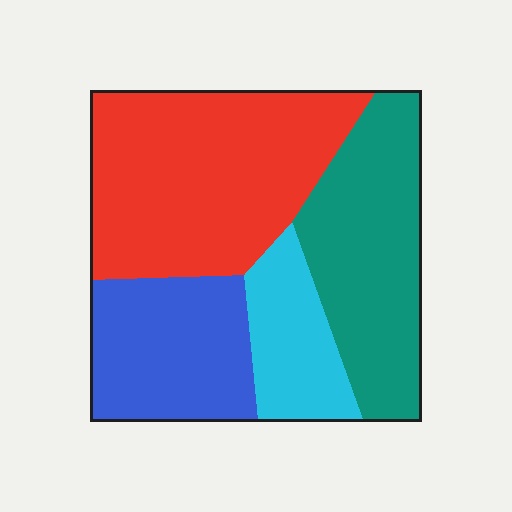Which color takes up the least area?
Cyan, at roughly 15%.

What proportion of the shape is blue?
Blue takes up about one fifth (1/5) of the shape.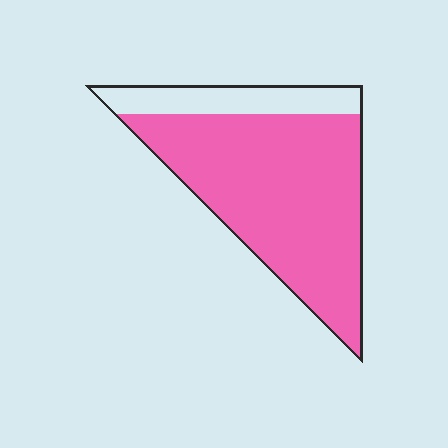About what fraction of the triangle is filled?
About four fifths (4/5).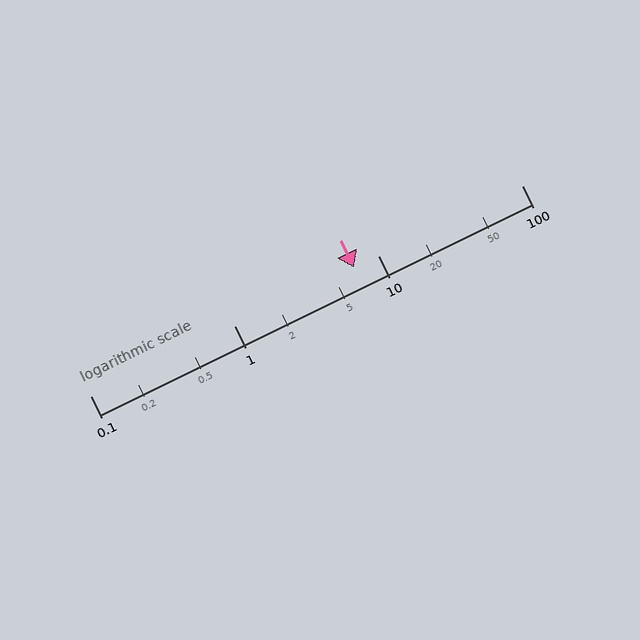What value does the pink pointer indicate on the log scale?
The pointer indicates approximately 6.8.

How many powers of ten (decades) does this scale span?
The scale spans 3 decades, from 0.1 to 100.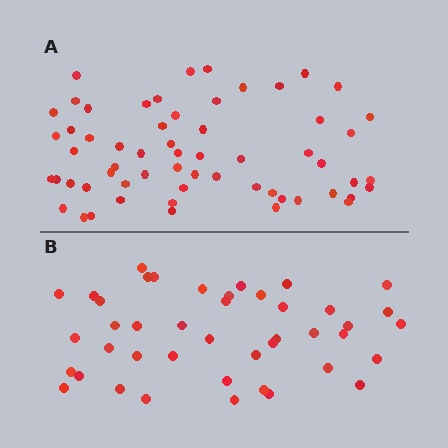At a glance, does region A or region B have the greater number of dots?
Region A (the top region) has more dots.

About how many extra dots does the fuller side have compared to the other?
Region A has approximately 15 more dots than region B.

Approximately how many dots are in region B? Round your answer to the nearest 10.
About 40 dots. (The exact count is 43, which rounds to 40.)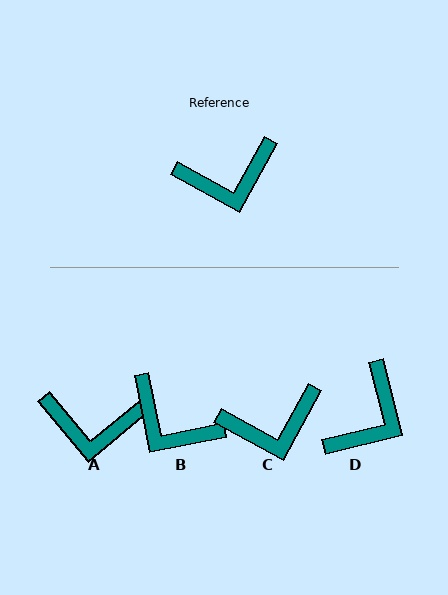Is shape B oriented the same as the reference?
No, it is off by about 50 degrees.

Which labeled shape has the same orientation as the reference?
C.